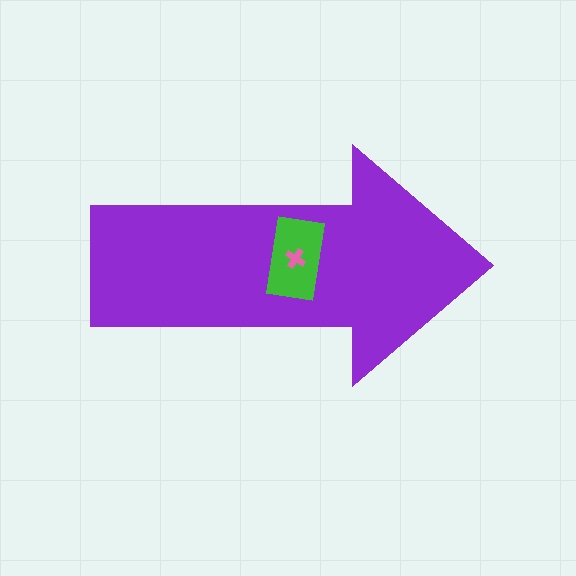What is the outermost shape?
The purple arrow.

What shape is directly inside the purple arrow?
The green rectangle.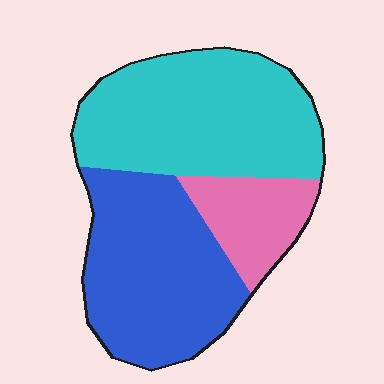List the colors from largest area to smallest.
From largest to smallest: cyan, blue, pink.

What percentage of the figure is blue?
Blue takes up about two fifths (2/5) of the figure.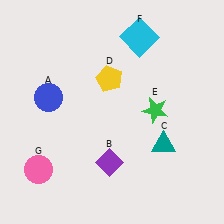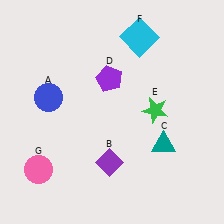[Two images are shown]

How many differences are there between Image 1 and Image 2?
There is 1 difference between the two images.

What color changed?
The pentagon (D) changed from yellow in Image 1 to purple in Image 2.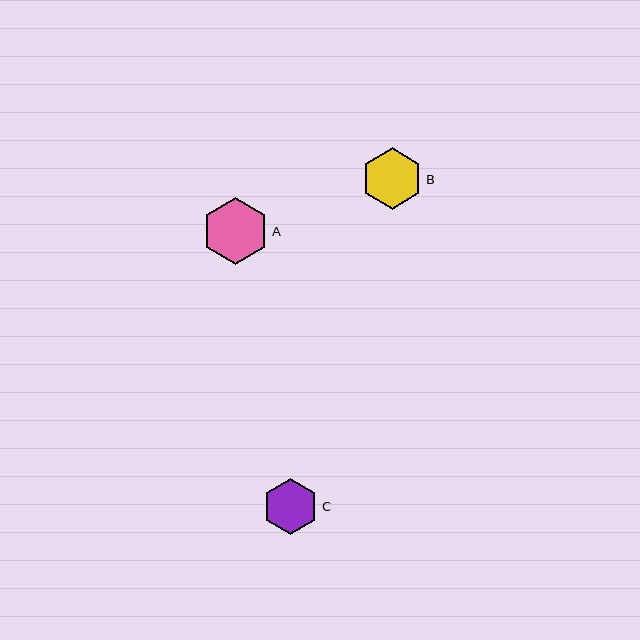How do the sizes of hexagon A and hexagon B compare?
Hexagon A and hexagon B are approximately the same size.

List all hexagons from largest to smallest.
From largest to smallest: A, B, C.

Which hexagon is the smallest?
Hexagon C is the smallest with a size of approximately 56 pixels.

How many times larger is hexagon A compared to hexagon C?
Hexagon A is approximately 1.2 times the size of hexagon C.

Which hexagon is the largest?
Hexagon A is the largest with a size of approximately 67 pixels.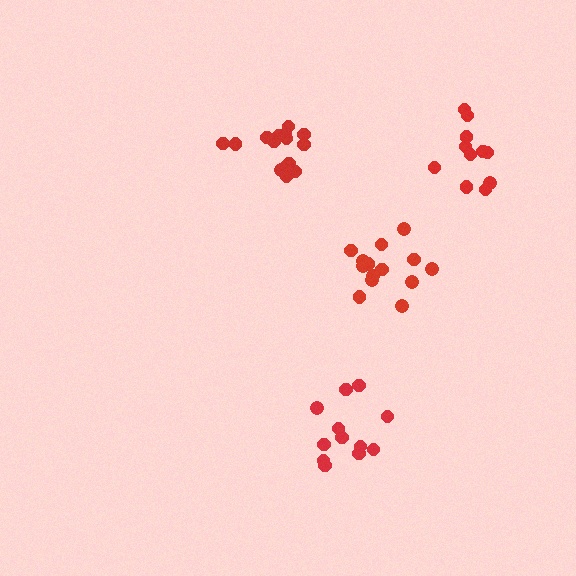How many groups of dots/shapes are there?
There are 4 groups.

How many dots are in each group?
Group 1: 12 dots, Group 2: 11 dots, Group 3: 14 dots, Group 4: 15 dots (52 total).